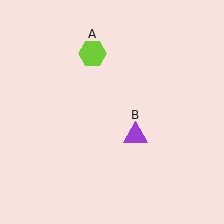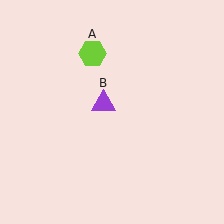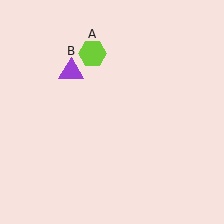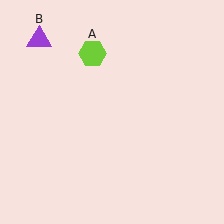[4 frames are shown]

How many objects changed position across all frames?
1 object changed position: purple triangle (object B).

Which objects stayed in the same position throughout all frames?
Lime hexagon (object A) remained stationary.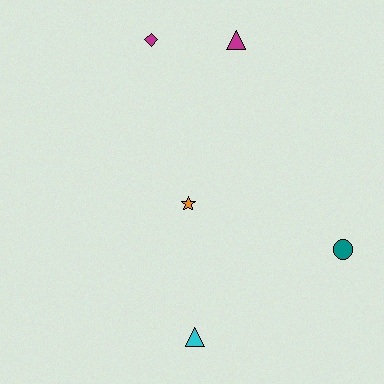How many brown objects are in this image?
There are no brown objects.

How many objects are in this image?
There are 5 objects.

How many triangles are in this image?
There are 2 triangles.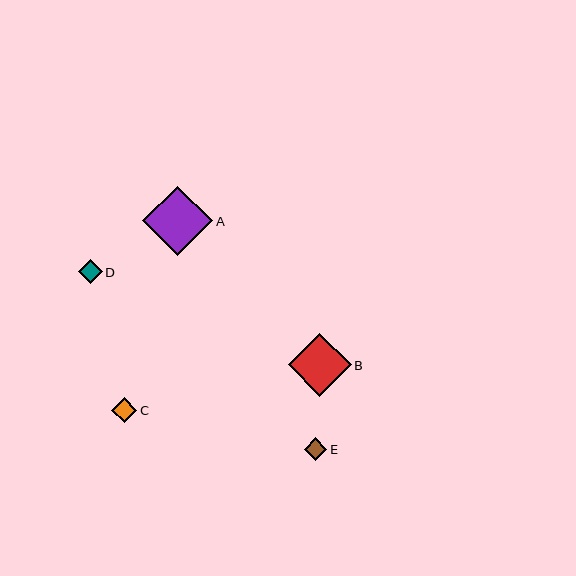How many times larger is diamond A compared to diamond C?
Diamond A is approximately 2.8 times the size of diamond C.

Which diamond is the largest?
Diamond A is the largest with a size of approximately 70 pixels.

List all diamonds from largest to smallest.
From largest to smallest: A, B, C, D, E.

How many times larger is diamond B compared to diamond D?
Diamond B is approximately 2.7 times the size of diamond D.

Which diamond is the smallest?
Diamond E is the smallest with a size of approximately 23 pixels.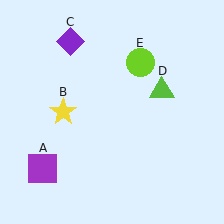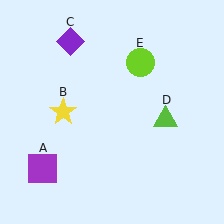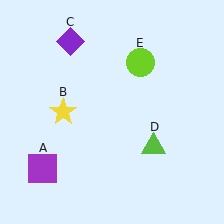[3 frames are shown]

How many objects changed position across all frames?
1 object changed position: lime triangle (object D).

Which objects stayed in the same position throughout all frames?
Purple square (object A) and yellow star (object B) and purple diamond (object C) and lime circle (object E) remained stationary.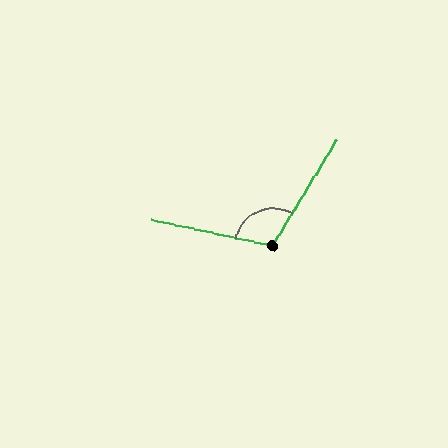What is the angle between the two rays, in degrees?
Approximately 109 degrees.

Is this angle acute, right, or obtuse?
It is obtuse.